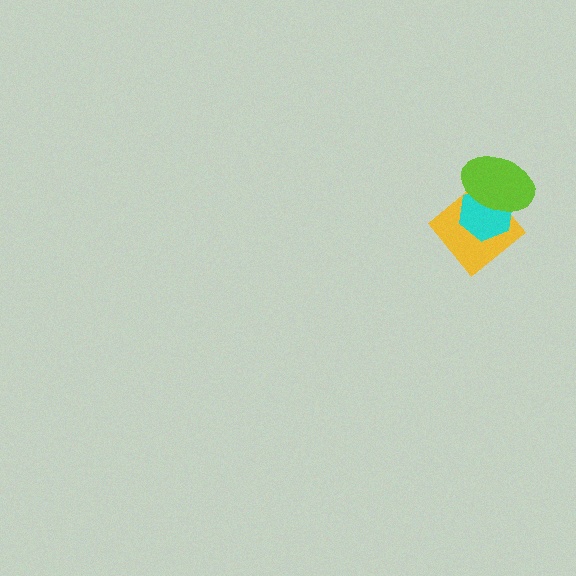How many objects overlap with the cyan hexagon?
2 objects overlap with the cyan hexagon.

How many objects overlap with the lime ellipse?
2 objects overlap with the lime ellipse.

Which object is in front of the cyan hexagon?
The lime ellipse is in front of the cyan hexagon.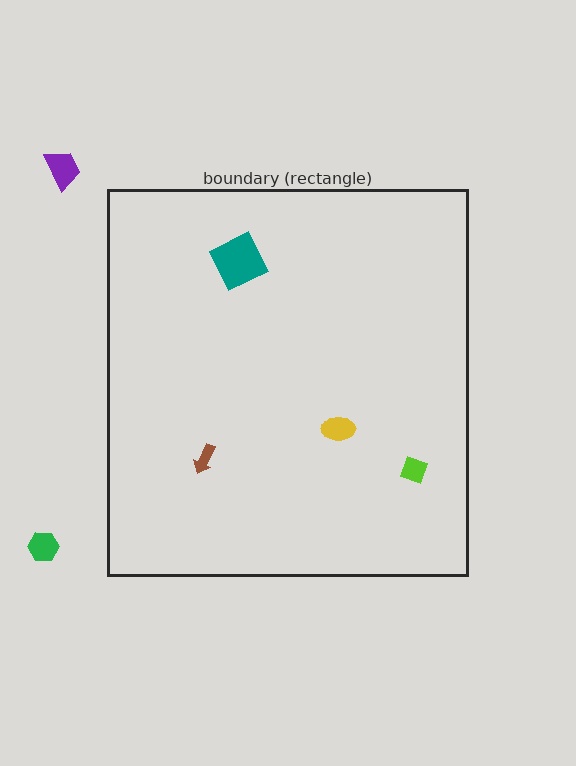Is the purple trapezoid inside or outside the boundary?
Outside.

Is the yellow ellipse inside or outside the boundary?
Inside.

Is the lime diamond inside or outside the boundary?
Inside.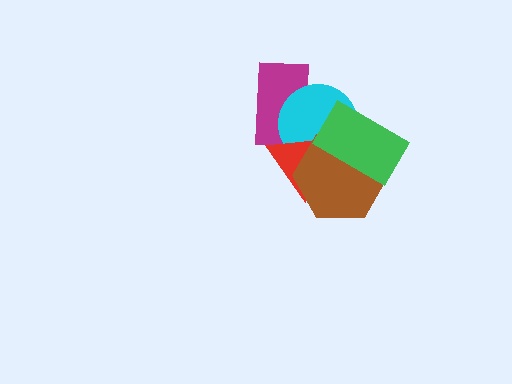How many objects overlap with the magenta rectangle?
2 objects overlap with the magenta rectangle.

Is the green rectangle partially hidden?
No, no other shape covers it.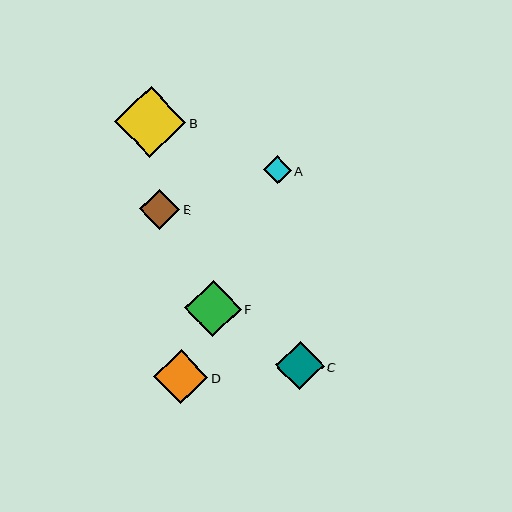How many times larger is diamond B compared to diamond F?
Diamond B is approximately 1.3 times the size of diamond F.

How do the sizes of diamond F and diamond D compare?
Diamond F and diamond D are approximately the same size.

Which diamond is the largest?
Diamond B is the largest with a size of approximately 71 pixels.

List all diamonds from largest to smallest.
From largest to smallest: B, F, D, C, E, A.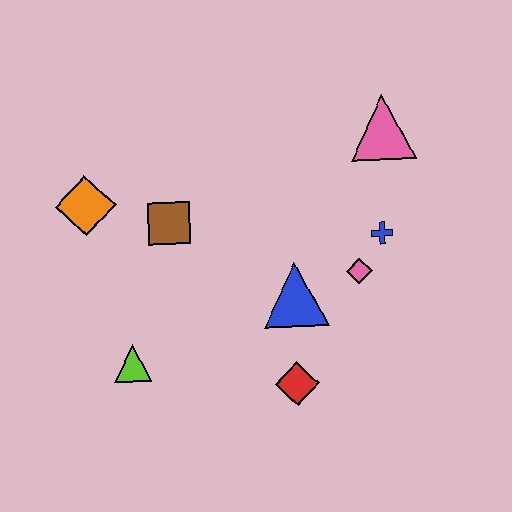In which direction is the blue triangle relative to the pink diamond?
The blue triangle is to the left of the pink diamond.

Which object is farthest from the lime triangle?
The pink triangle is farthest from the lime triangle.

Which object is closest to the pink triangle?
The blue cross is closest to the pink triangle.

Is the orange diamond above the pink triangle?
No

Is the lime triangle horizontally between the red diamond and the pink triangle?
No